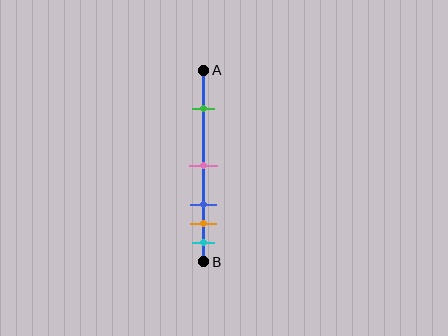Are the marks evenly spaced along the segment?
No, the marks are not evenly spaced.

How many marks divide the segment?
There are 5 marks dividing the segment.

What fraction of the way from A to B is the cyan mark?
The cyan mark is approximately 90% (0.9) of the way from A to B.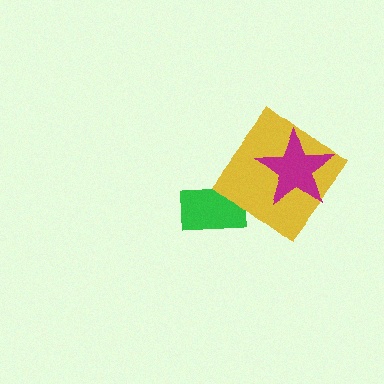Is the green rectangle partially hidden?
No, no other shape covers it.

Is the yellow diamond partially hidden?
Yes, it is partially covered by another shape.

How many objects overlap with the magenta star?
1 object overlaps with the magenta star.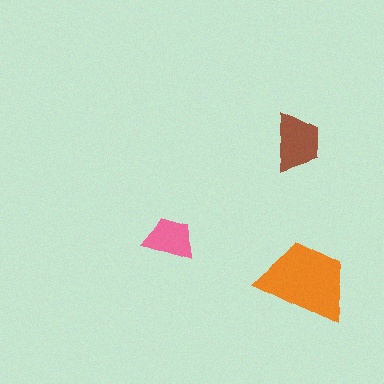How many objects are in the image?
There are 3 objects in the image.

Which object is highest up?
The brown trapezoid is topmost.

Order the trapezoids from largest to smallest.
the orange one, the brown one, the pink one.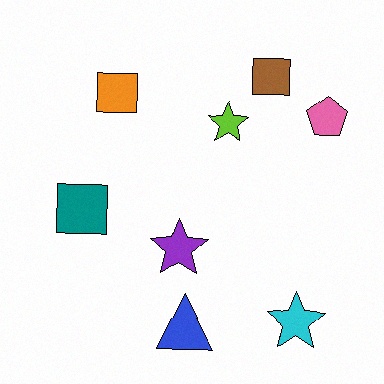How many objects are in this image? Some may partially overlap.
There are 8 objects.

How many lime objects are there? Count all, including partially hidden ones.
There is 1 lime object.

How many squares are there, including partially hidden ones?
There are 3 squares.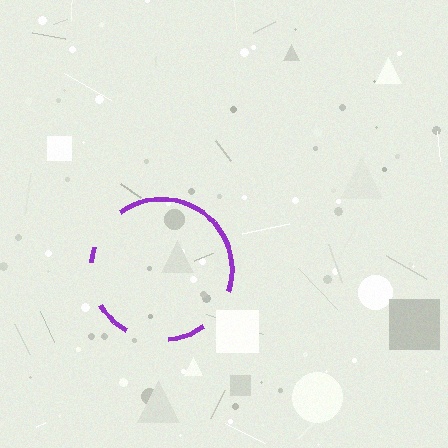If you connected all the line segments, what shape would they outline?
They would outline a circle.